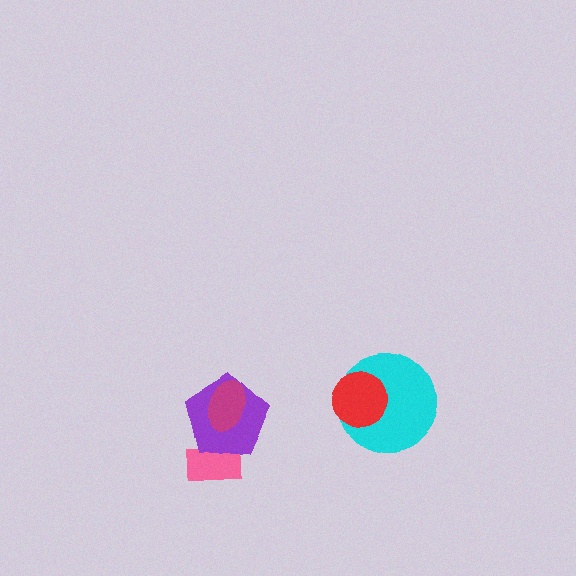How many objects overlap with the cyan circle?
1 object overlaps with the cyan circle.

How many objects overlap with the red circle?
1 object overlaps with the red circle.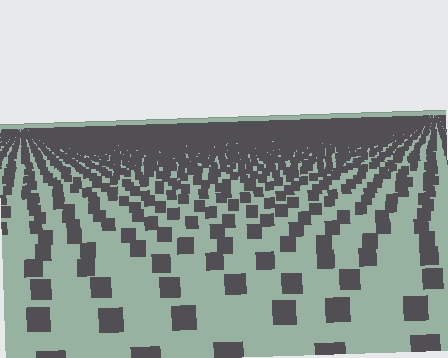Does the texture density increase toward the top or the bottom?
Density increases toward the top.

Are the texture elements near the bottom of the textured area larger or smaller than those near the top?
Larger. Near the bottom, elements are closer to the viewer and appear at a bigger on-screen size.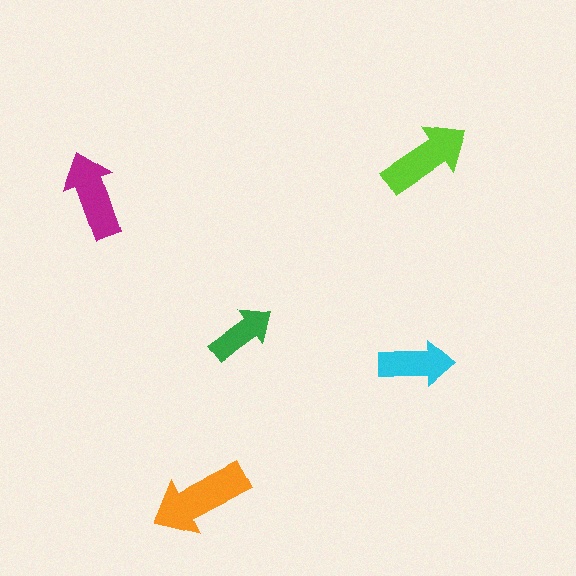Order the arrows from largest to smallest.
the orange one, the lime one, the magenta one, the cyan one, the green one.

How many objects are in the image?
There are 5 objects in the image.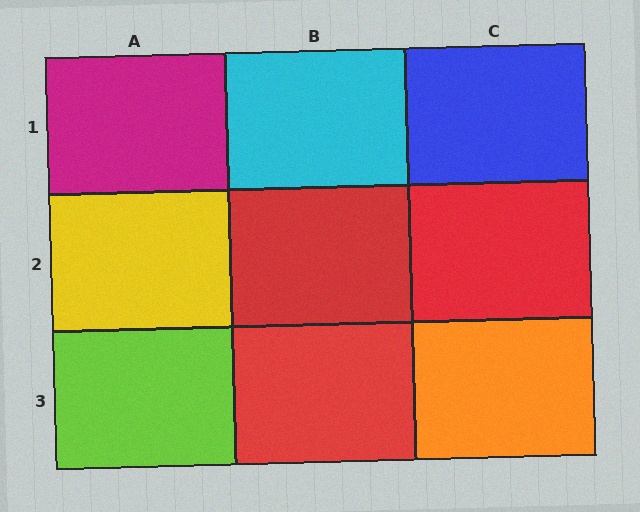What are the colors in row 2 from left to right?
Yellow, red, red.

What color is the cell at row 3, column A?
Lime.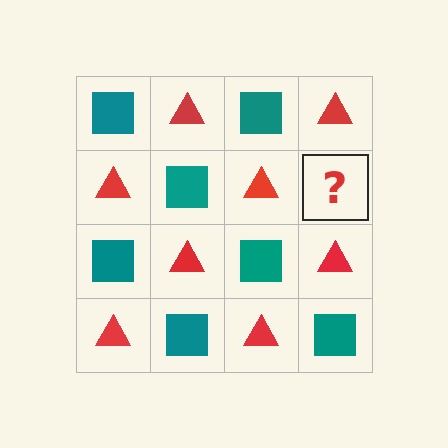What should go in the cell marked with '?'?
The missing cell should contain a teal square.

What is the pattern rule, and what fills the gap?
The rule is that it alternates teal square and red triangle in a checkerboard pattern. The gap should be filled with a teal square.